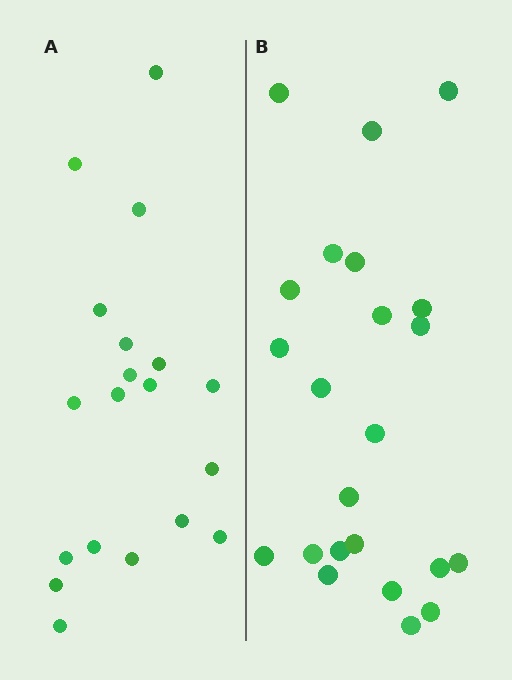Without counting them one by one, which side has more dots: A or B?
Region B (the right region) has more dots.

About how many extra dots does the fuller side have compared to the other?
Region B has about 4 more dots than region A.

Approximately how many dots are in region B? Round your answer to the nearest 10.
About 20 dots. (The exact count is 23, which rounds to 20.)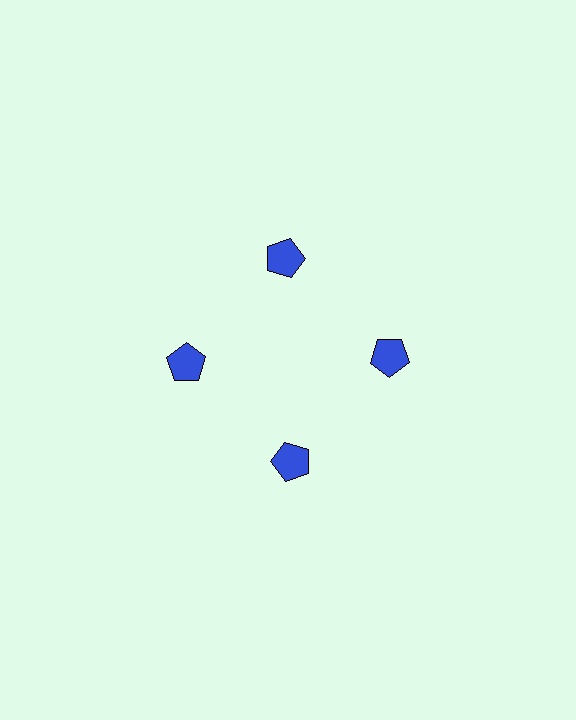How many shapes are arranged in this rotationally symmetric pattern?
There are 4 shapes, arranged in 4 groups of 1.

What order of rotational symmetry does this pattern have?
This pattern has 4-fold rotational symmetry.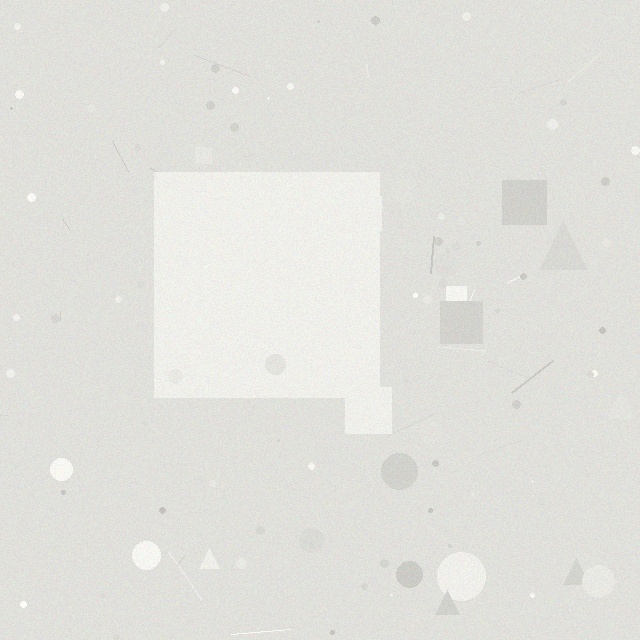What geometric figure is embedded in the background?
A square is embedded in the background.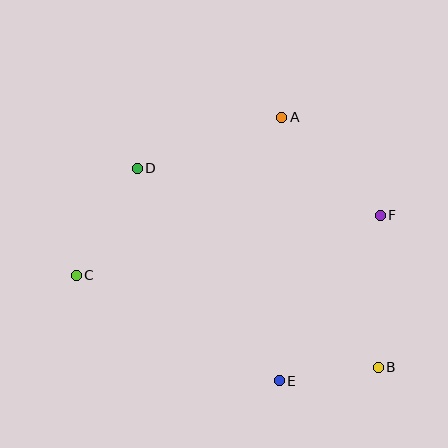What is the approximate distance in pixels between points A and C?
The distance between A and C is approximately 260 pixels.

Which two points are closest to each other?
Points B and E are closest to each other.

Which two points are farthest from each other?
Points B and C are farthest from each other.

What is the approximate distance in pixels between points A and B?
The distance between A and B is approximately 268 pixels.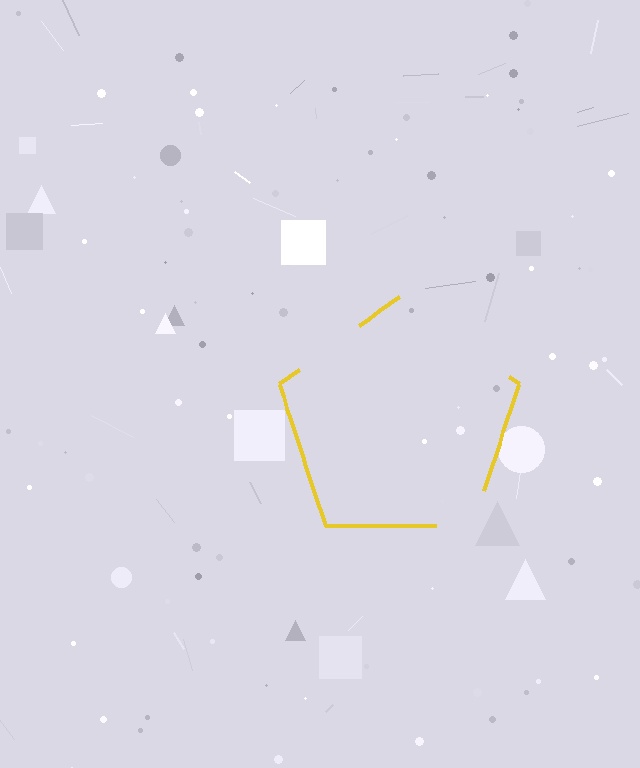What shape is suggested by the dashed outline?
The dashed outline suggests a pentagon.